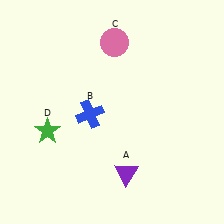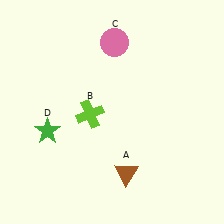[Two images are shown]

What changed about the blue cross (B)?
In Image 1, B is blue. In Image 2, it changed to lime.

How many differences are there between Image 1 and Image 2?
There are 2 differences between the two images.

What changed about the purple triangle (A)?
In Image 1, A is purple. In Image 2, it changed to brown.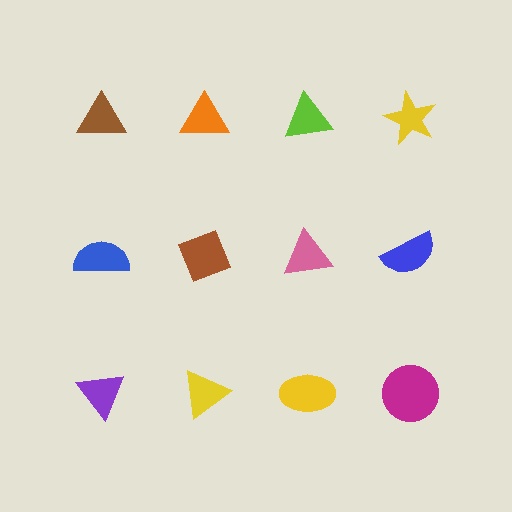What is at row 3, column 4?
A magenta circle.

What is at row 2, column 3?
A pink triangle.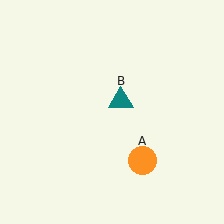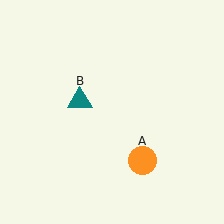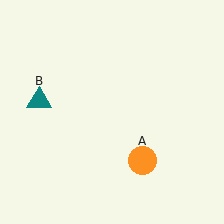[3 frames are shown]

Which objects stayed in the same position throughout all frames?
Orange circle (object A) remained stationary.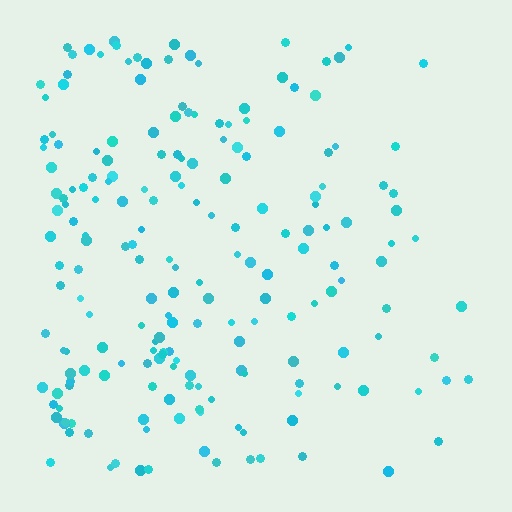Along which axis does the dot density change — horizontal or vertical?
Horizontal.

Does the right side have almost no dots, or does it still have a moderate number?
Still a moderate number, just noticeably fewer than the left.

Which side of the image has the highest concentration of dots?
The left.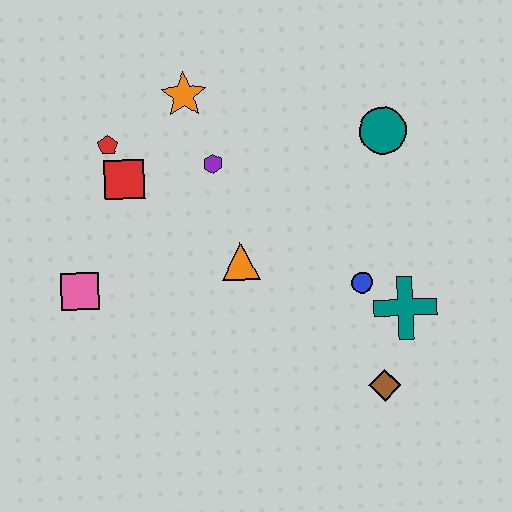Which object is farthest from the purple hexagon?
The brown diamond is farthest from the purple hexagon.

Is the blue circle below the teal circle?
Yes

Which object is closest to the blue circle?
The teal cross is closest to the blue circle.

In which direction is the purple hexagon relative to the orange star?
The purple hexagon is below the orange star.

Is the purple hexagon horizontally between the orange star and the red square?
No